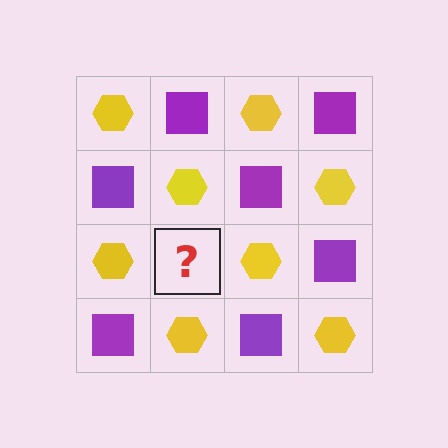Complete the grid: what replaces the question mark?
The question mark should be replaced with a purple square.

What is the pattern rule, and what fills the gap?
The rule is that it alternates yellow hexagon and purple square in a checkerboard pattern. The gap should be filled with a purple square.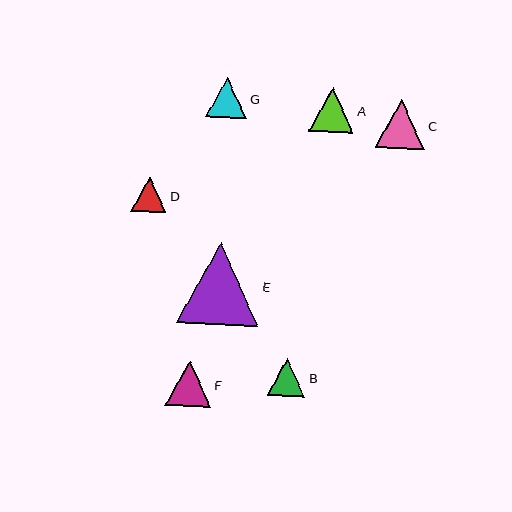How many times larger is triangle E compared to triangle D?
Triangle E is approximately 2.3 times the size of triangle D.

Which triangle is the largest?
Triangle E is the largest with a size of approximately 82 pixels.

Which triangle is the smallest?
Triangle D is the smallest with a size of approximately 35 pixels.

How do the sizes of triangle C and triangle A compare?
Triangle C and triangle A are approximately the same size.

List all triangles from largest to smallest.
From largest to smallest: E, C, F, A, G, B, D.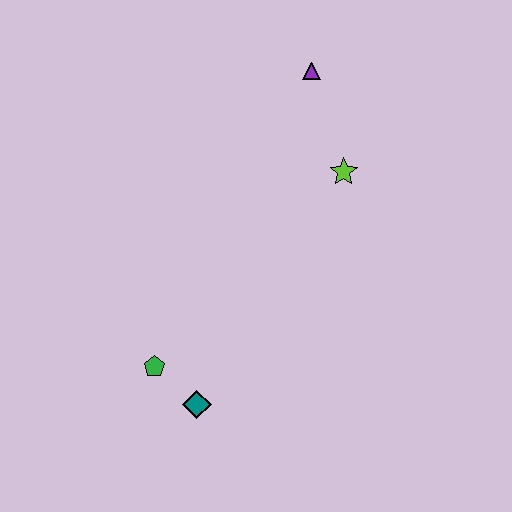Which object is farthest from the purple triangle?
The teal diamond is farthest from the purple triangle.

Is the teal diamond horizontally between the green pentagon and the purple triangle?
Yes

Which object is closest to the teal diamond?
The green pentagon is closest to the teal diamond.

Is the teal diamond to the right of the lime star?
No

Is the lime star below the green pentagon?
No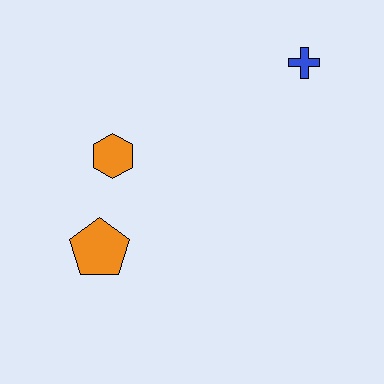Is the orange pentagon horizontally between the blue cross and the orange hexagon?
No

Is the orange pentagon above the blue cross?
No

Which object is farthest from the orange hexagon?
The blue cross is farthest from the orange hexagon.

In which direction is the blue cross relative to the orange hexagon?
The blue cross is to the right of the orange hexagon.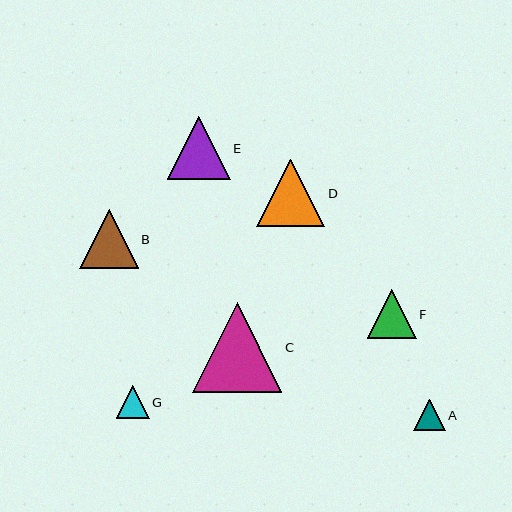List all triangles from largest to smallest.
From largest to smallest: C, D, E, B, F, G, A.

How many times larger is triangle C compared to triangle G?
Triangle C is approximately 2.7 times the size of triangle G.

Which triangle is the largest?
Triangle C is the largest with a size of approximately 90 pixels.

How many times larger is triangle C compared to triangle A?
Triangle C is approximately 2.9 times the size of triangle A.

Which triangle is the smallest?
Triangle A is the smallest with a size of approximately 31 pixels.